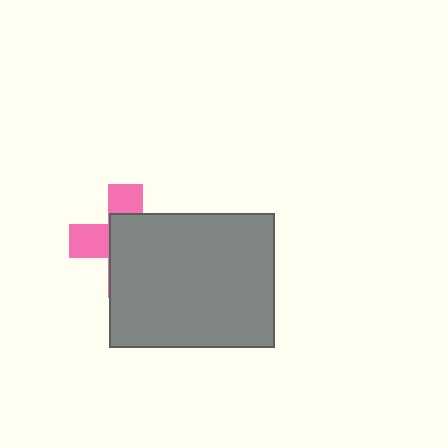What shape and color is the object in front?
The object in front is a gray rectangle.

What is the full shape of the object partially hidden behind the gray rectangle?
The partially hidden object is a pink cross.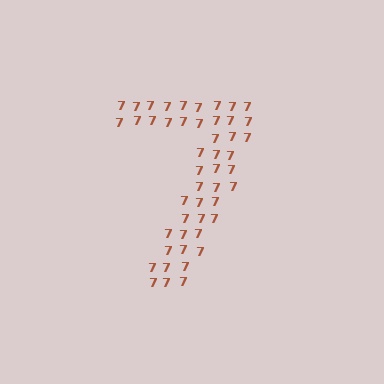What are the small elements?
The small elements are digit 7's.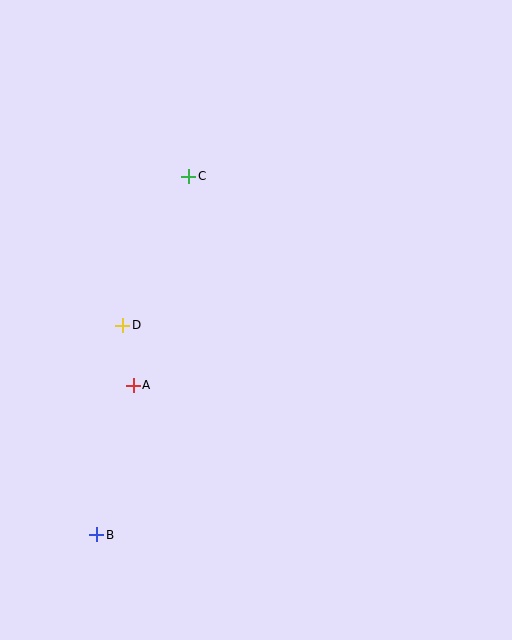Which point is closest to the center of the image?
Point D at (123, 325) is closest to the center.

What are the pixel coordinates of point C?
Point C is at (189, 176).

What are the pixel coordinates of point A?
Point A is at (133, 385).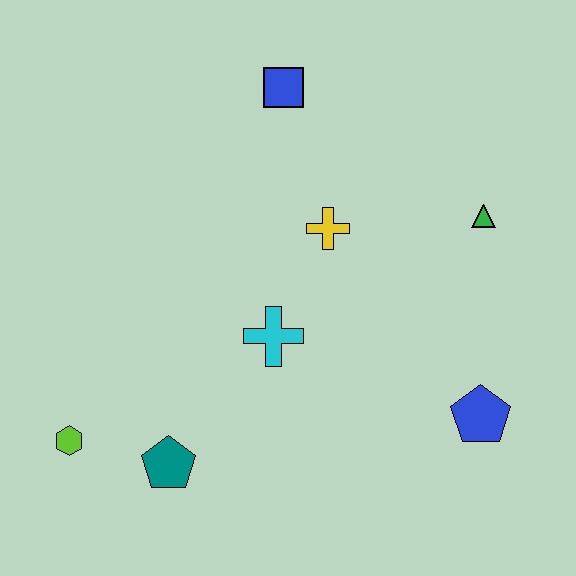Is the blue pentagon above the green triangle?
No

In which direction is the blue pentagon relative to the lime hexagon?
The blue pentagon is to the right of the lime hexagon.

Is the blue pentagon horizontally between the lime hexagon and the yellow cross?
No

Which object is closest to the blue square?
The yellow cross is closest to the blue square.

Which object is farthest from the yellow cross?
The lime hexagon is farthest from the yellow cross.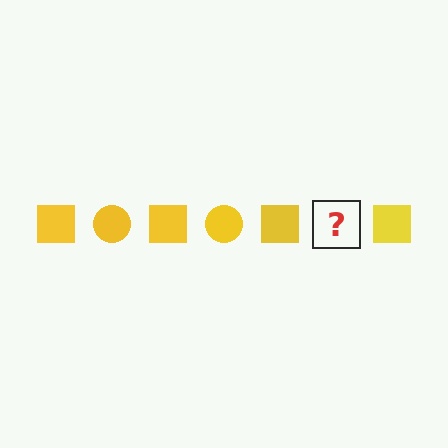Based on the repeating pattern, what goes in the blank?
The blank should be a yellow circle.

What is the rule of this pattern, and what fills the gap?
The rule is that the pattern cycles through square, circle shapes in yellow. The gap should be filled with a yellow circle.